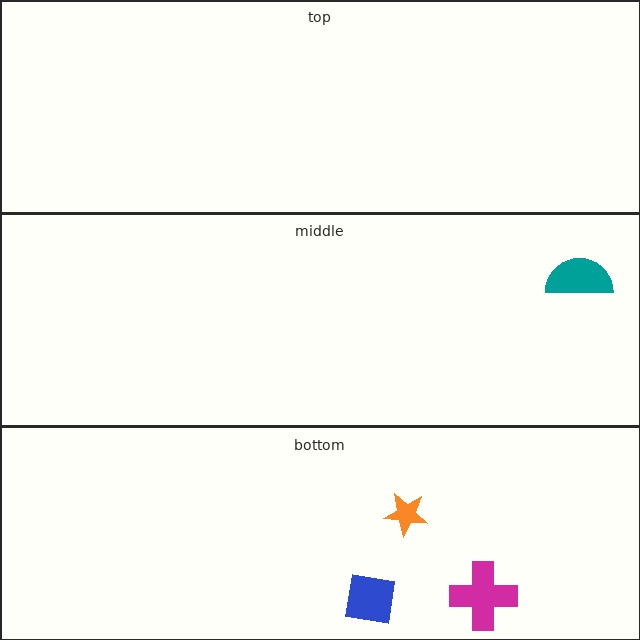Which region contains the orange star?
The bottom region.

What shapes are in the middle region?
The teal semicircle.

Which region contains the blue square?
The bottom region.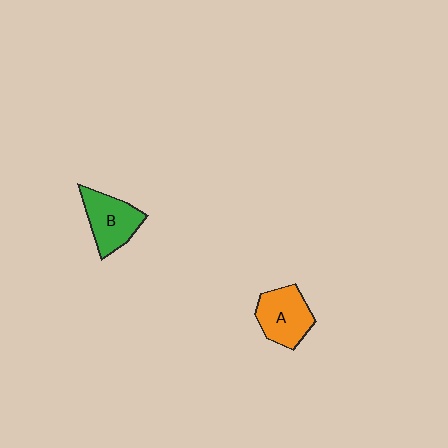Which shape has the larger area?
Shape A (orange).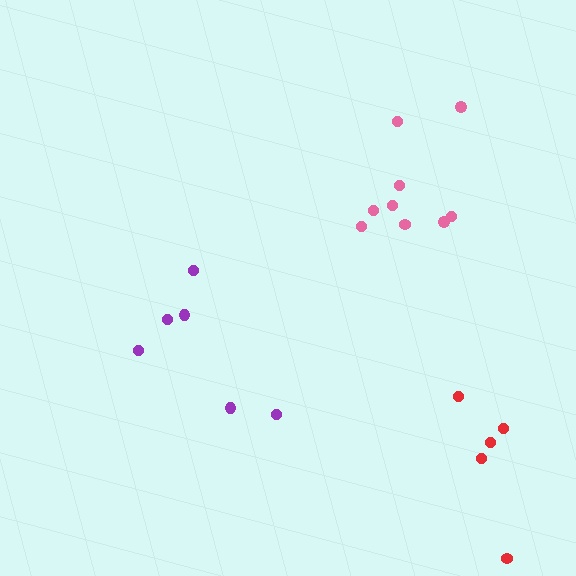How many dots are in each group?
Group 1: 6 dots, Group 2: 9 dots, Group 3: 5 dots (20 total).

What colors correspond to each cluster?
The clusters are colored: purple, pink, red.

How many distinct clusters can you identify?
There are 3 distinct clusters.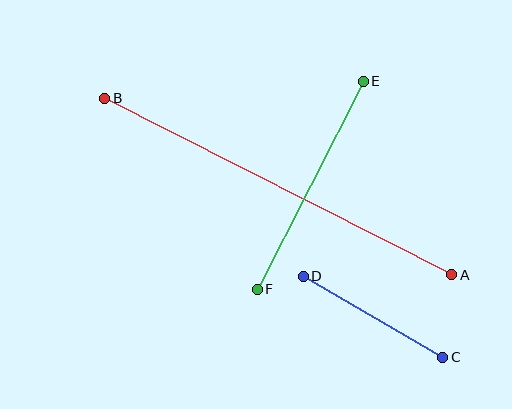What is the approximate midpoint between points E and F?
The midpoint is at approximately (310, 185) pixels.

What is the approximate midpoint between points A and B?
The midpoint is at approximately (278, 187) pixels.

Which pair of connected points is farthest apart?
Points A and B are farthest apart.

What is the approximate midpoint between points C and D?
The midpoint is at approximately (373, 317) pixels.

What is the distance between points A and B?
The distance is approximately 389 pixels.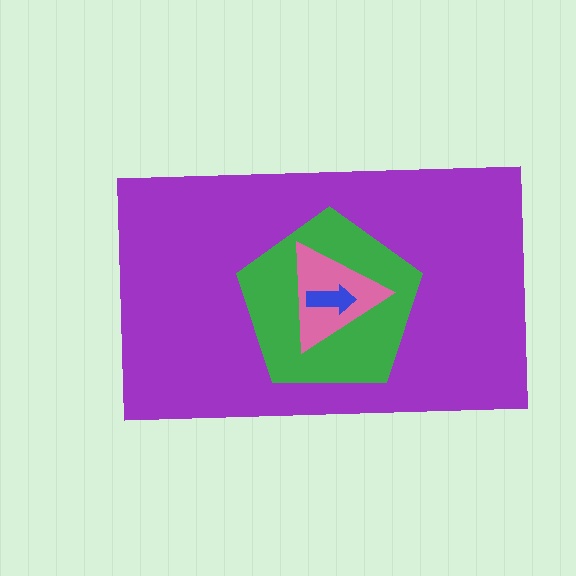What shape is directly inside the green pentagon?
The pink triangle.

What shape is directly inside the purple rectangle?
The green pentagon.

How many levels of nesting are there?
4.